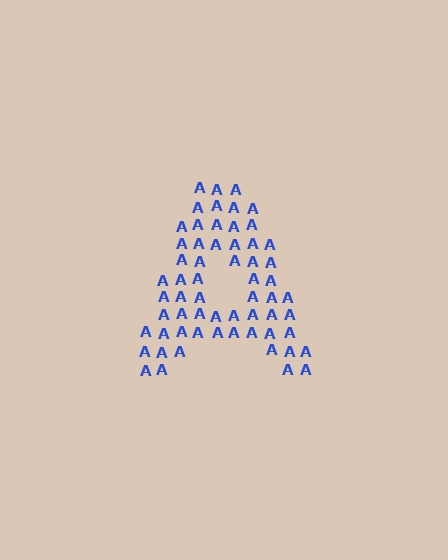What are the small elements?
The small elements are letter A's.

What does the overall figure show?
The overall figure shows the letter A.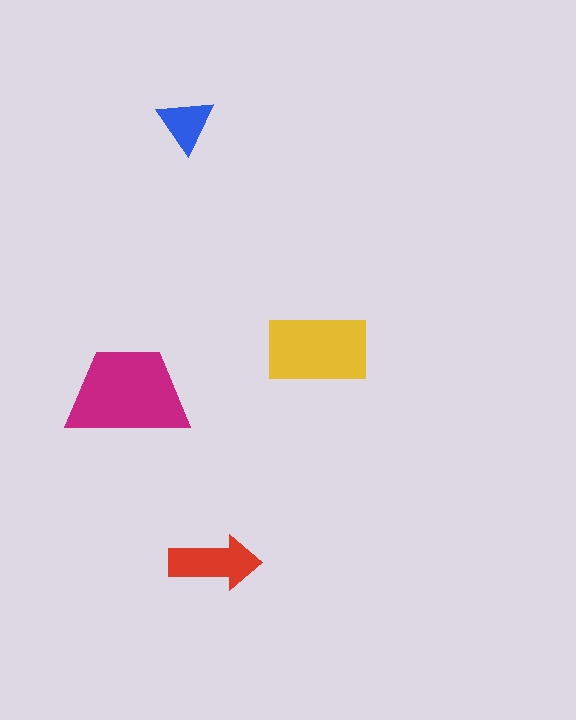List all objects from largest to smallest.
The magenta trapezoid, the yellow rectangle, the red arrow, the blue triangle.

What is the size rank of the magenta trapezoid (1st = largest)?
1st.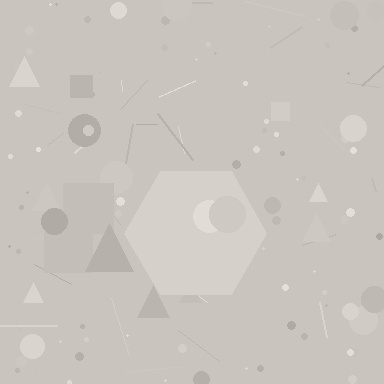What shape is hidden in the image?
A hexagon is hidden in the image.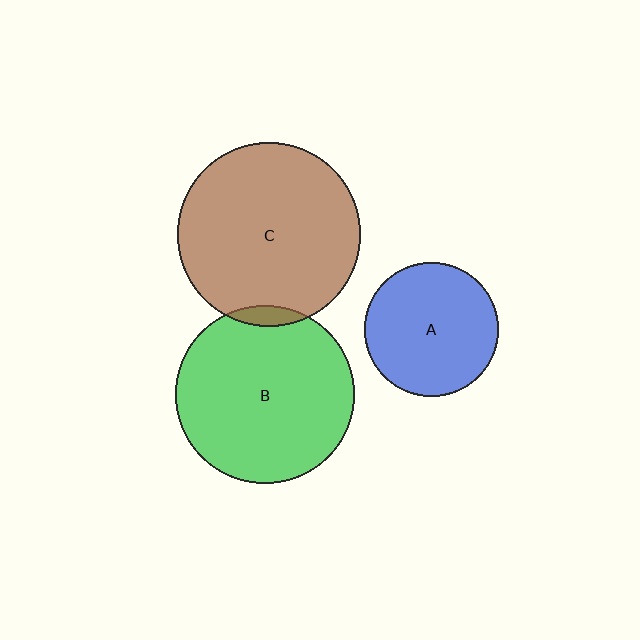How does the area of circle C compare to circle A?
Approximately 1.9 times.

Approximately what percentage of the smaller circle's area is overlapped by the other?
Approximately 5%.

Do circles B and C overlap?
Yes.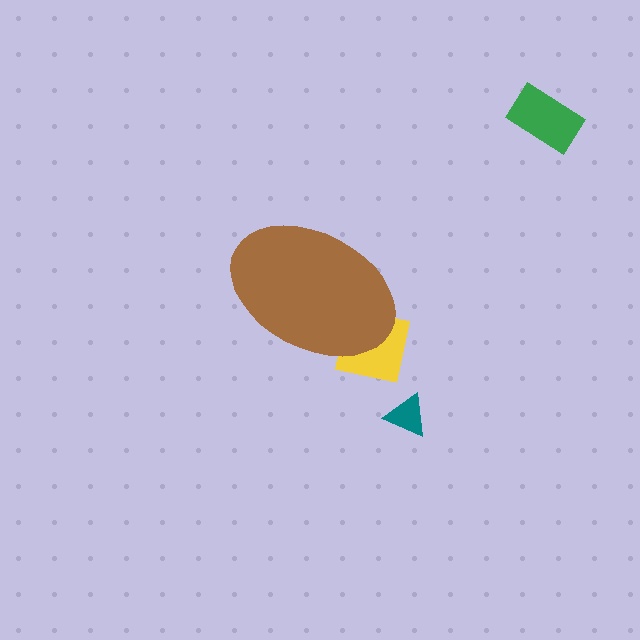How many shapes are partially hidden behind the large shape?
1 shape is partially hidden.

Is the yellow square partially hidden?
Yes, the yellow square is partially hidden behind the brown ellipse.